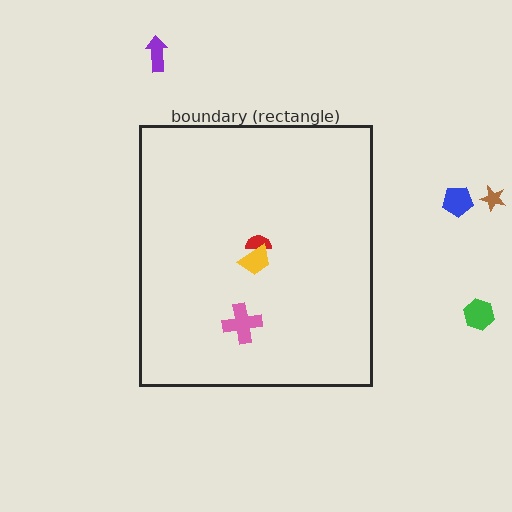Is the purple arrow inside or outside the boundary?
Outside.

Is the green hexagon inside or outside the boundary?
Outside.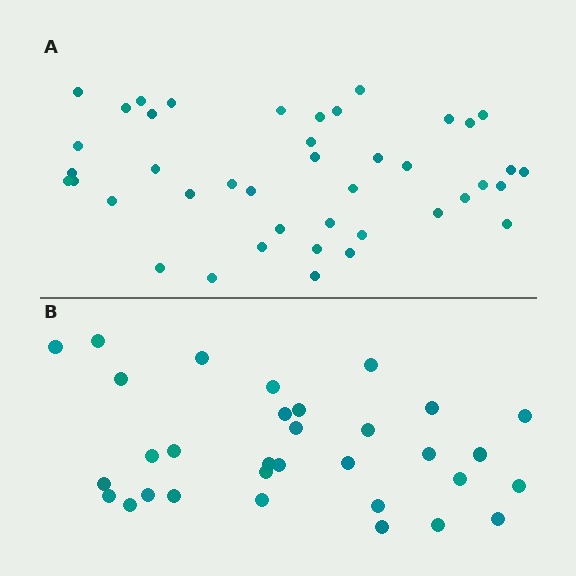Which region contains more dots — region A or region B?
Region A (the top region) has more dots.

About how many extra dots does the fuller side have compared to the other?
Region A has roughly 10 or so more dots than region B.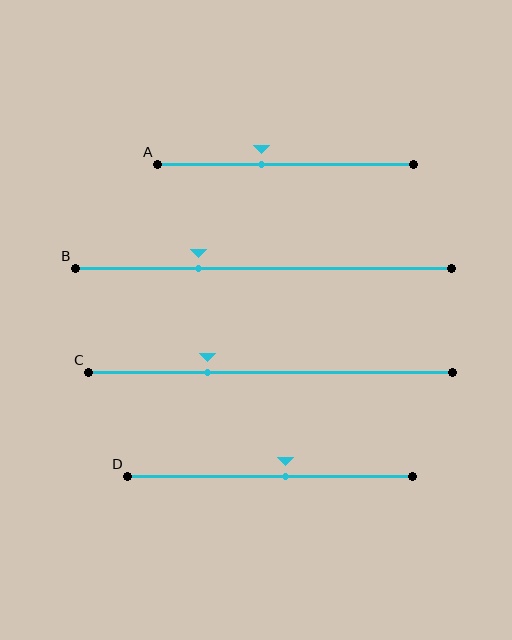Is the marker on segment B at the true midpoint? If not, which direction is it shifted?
No, the marker on segment B is shifted to the left by about 17% of the segment length.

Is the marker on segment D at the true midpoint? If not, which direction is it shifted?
No, the marker on segment D is shifted to the right by about 6% of the segment length.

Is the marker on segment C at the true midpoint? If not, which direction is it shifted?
No, the marker on segment C is shifted to the left by about 17% of the segment length.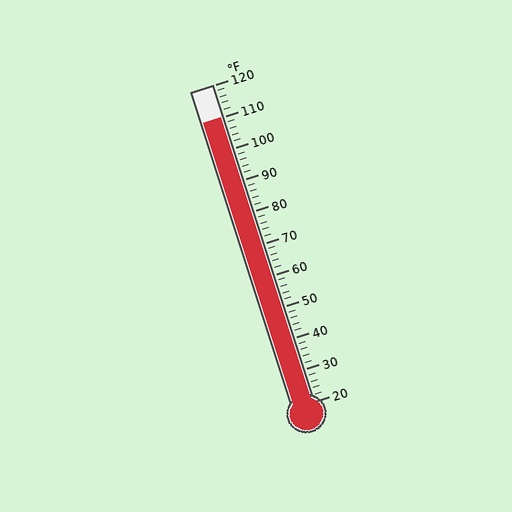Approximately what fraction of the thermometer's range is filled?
The thermometer is filled to approximately 90% of its range.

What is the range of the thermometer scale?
The thermometer scale ranges from 20°F to 120°F.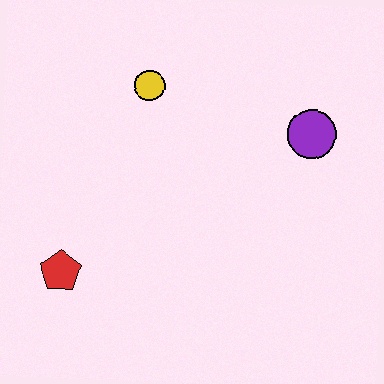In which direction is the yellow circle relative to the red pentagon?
The yellow circle is above the red pentagon.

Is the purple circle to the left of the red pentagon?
No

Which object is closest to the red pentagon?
The yellow circle is closest to the red pentagon.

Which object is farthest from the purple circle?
The red pentagon is farthest from the purple circle.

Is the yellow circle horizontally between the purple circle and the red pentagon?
Yes